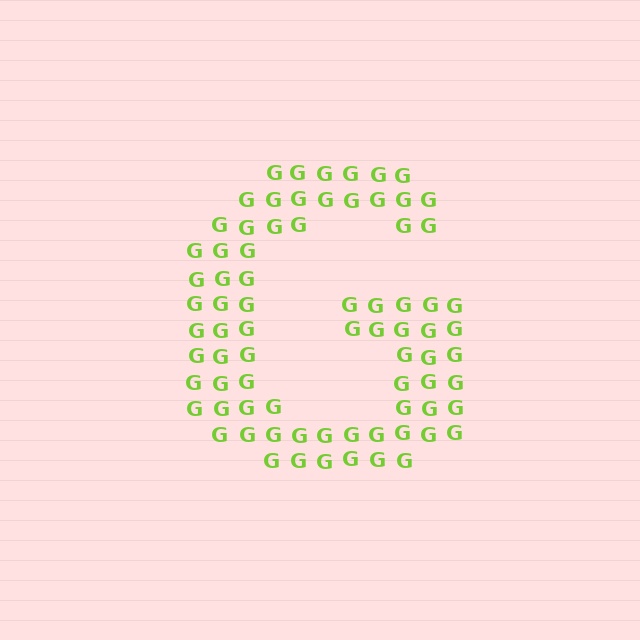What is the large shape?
The large shape is the letter G.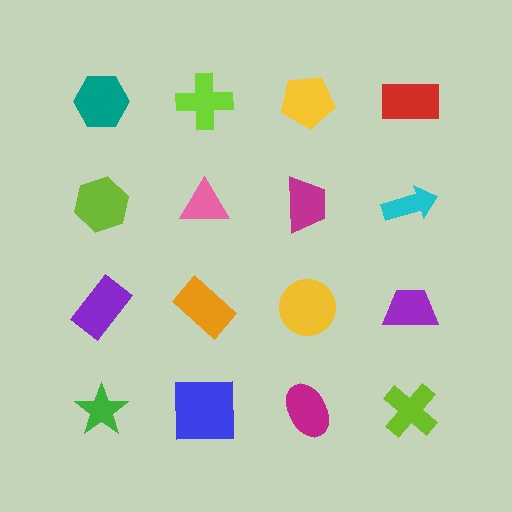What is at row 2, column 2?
A pink triangle.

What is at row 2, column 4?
A cyan arrow.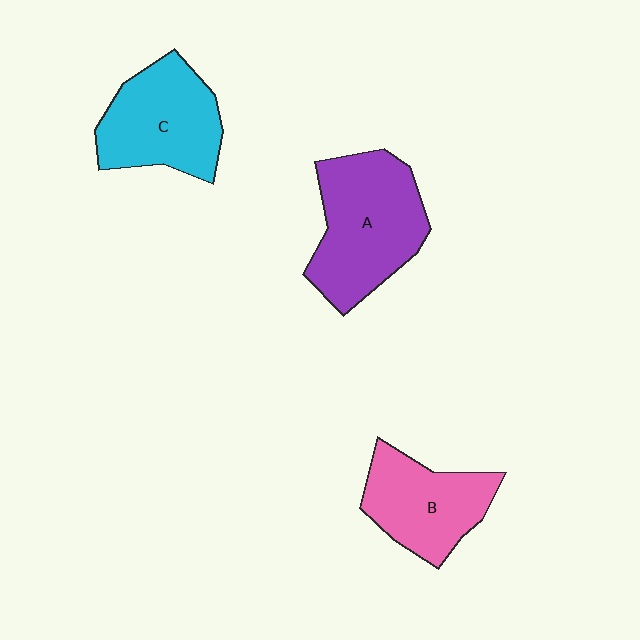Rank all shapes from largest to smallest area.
From largest to smallest: A (purple), C (cyan), B (pink).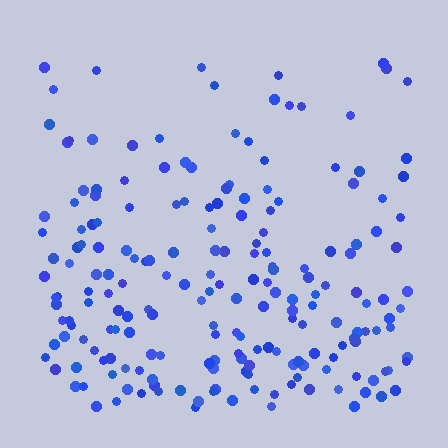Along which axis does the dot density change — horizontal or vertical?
Vertical.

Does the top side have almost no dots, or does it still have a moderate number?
Still a moderate number, just noticeably fewer than the bottom.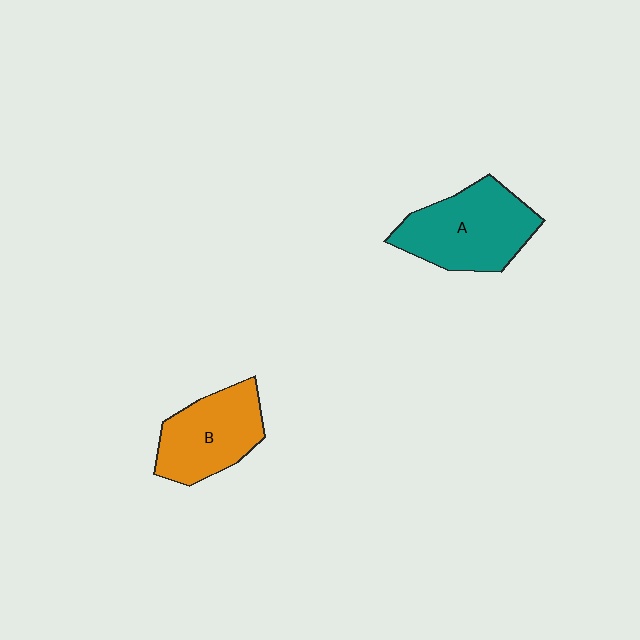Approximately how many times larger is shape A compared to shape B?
Approximately 1.2 times.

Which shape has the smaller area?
Shape B (orange).